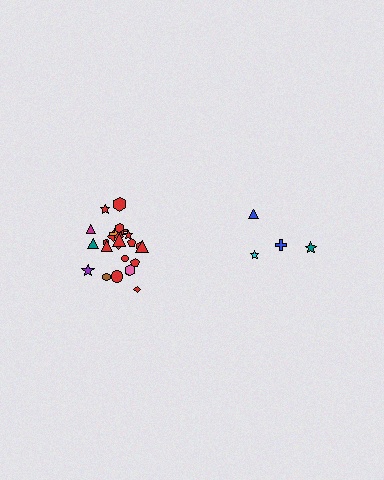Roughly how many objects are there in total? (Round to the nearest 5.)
Roughly 30 objects in total.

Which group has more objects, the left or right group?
The left group.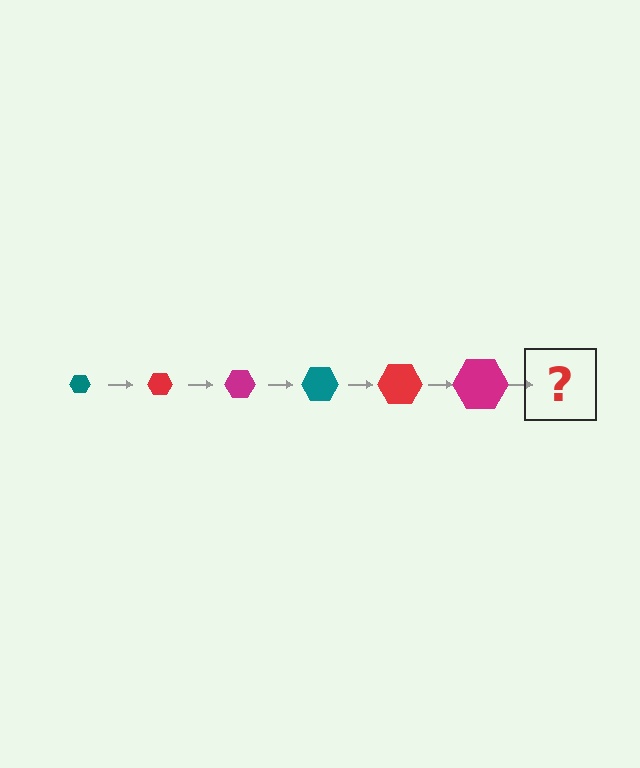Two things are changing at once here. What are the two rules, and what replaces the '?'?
The two rules are that the hexagon grows larger each step and the color cycles through teal, red, and magenta. The '?' should be a teal hexagon, larger than the previous one.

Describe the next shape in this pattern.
It should be a teal hexagon, larger than the previous one.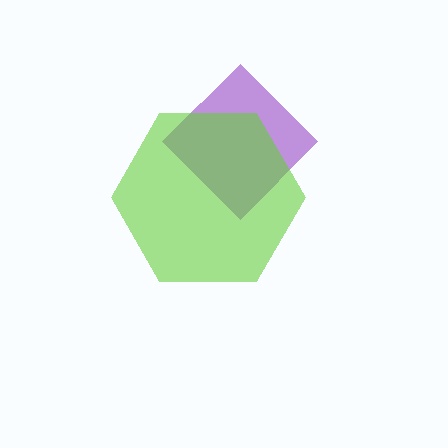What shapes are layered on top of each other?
The layered shapes are: a purple diamond, a lime hexagon.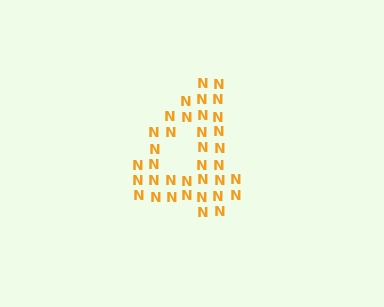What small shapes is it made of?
It is made of small letter N's.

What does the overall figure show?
The overall figure shows the digit 4.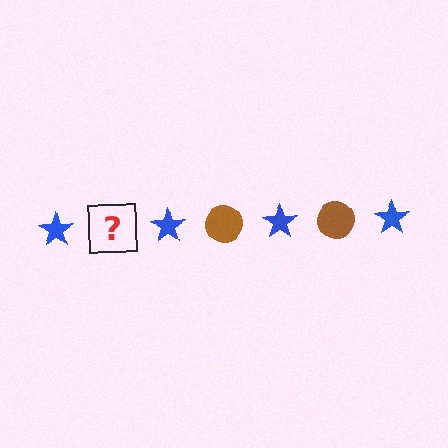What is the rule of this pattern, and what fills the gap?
The rule is that the pattern alternates between blue star and brown circle. The gap should be filled with a brown circle.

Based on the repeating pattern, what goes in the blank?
The blank should be a brown circle.